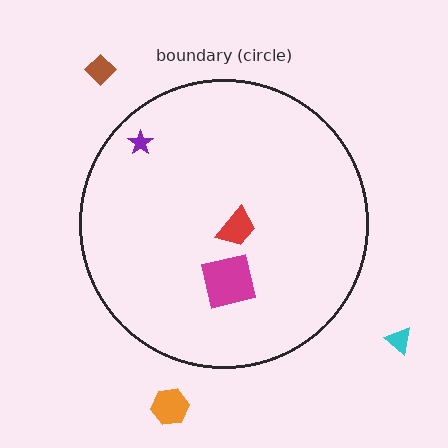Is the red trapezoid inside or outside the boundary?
Inside.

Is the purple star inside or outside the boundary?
Inside.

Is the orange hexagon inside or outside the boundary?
Outside.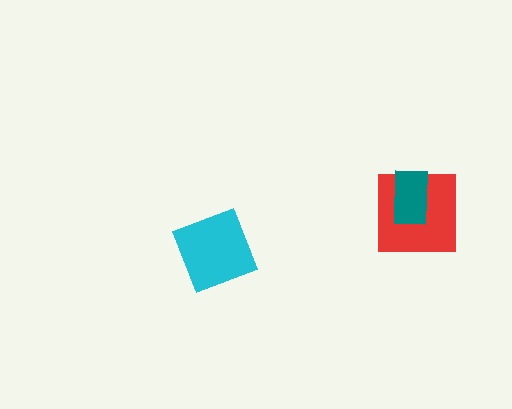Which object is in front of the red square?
The teal rectangle is in front of the red square.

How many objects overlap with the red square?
1 object overlaps with the red square.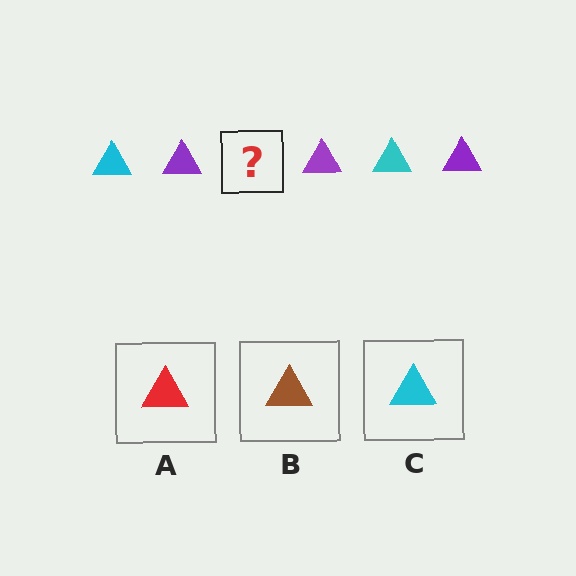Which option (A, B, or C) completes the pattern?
C.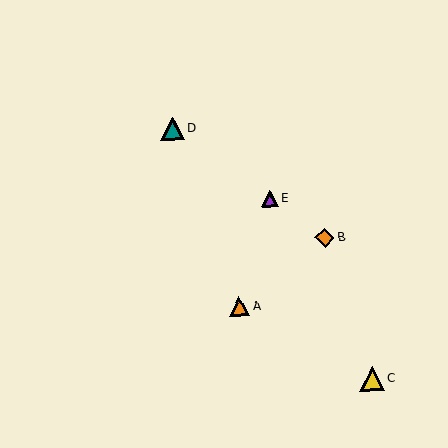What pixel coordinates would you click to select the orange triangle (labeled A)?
Click at (239, 306) to select the orange triangle A.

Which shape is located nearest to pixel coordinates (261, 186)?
The purple triangle (labeled E) at (270, 198) is nearest to that location.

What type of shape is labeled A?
Shape A is an orange triangle.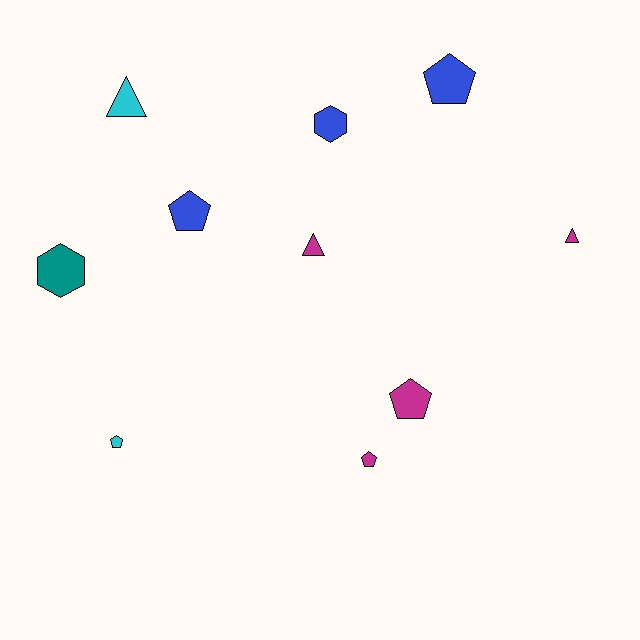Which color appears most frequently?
Magenta, with 4 objects.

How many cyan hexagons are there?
There are no cyan hexagons.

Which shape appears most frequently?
Pentagon, with 5 objects.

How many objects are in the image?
There are 10 objects.